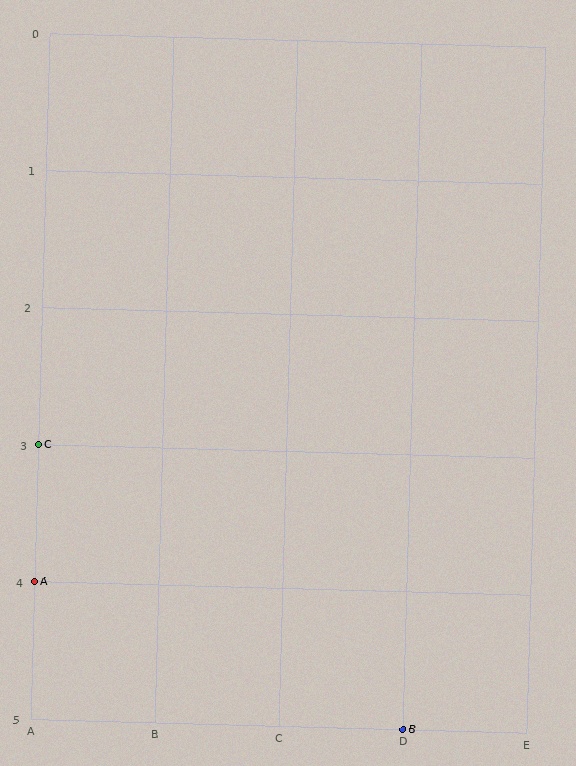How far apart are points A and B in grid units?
Points A and B are 3 columns and 1 row apart (about 3.2 grid units diagonally).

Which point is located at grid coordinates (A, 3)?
Point C is at (A, 3).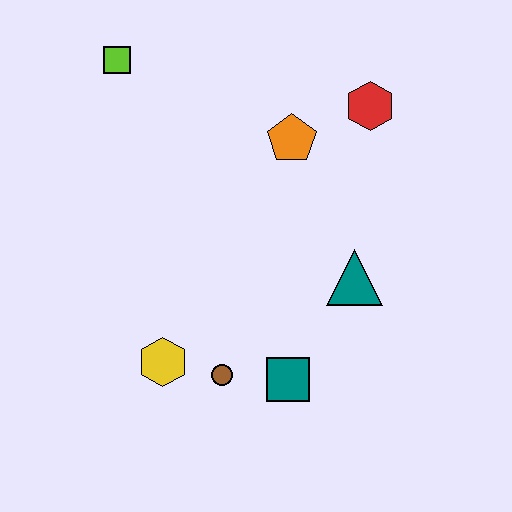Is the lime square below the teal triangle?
No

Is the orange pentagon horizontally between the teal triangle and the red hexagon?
No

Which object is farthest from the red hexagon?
The yellow hexagon is farthest from the red hexagon.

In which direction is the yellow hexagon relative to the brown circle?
The yellow hexagon is to the left of the brown circle.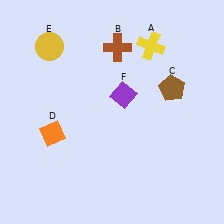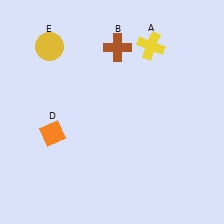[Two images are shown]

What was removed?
The purple diamond (F), the brown pentagon (C) were removed in Image 2.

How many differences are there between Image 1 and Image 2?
There are 2 differences between the two images.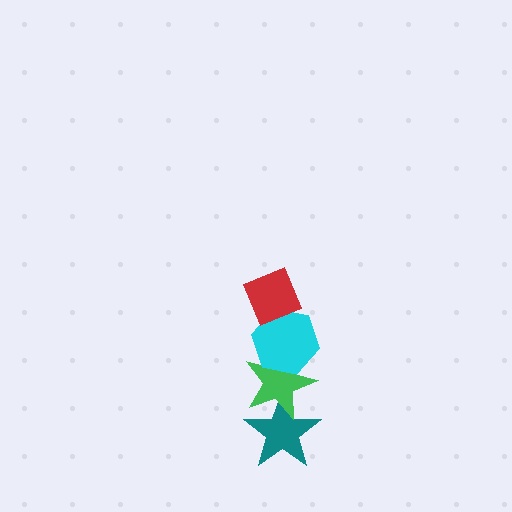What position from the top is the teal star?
The teal star is 4th from the top.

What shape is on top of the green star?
The cyan hexagon is on top of the green star.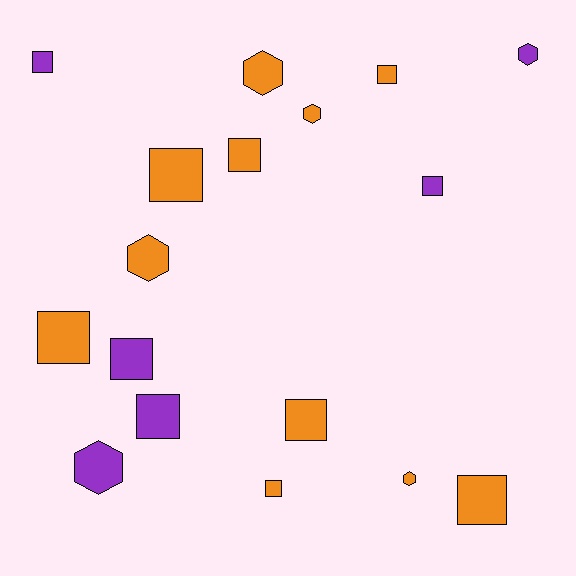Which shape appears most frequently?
Square, with 11 objects.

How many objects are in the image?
There are 17 objects.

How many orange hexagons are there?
There are 4 orange hexagons.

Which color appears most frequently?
Orange, with 11 objects.